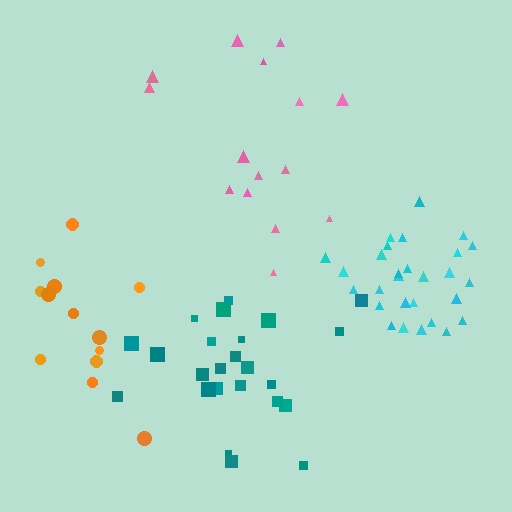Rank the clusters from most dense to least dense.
cyan, teal, pink, orange.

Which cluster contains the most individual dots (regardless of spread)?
Cyan (28).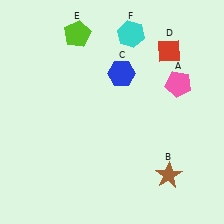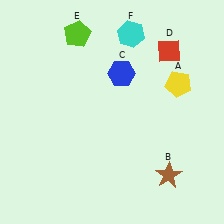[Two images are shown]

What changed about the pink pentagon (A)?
In Image 1, A is pink. In Image 2, it changed to yellow.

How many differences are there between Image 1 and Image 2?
There is 1 difference between the two images.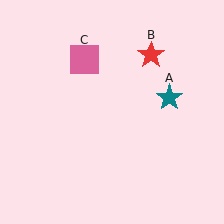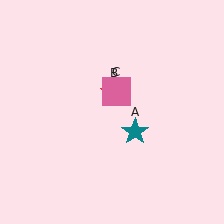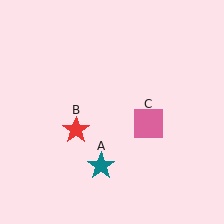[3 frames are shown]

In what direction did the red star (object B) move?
The red star (object B) moved down and to the left.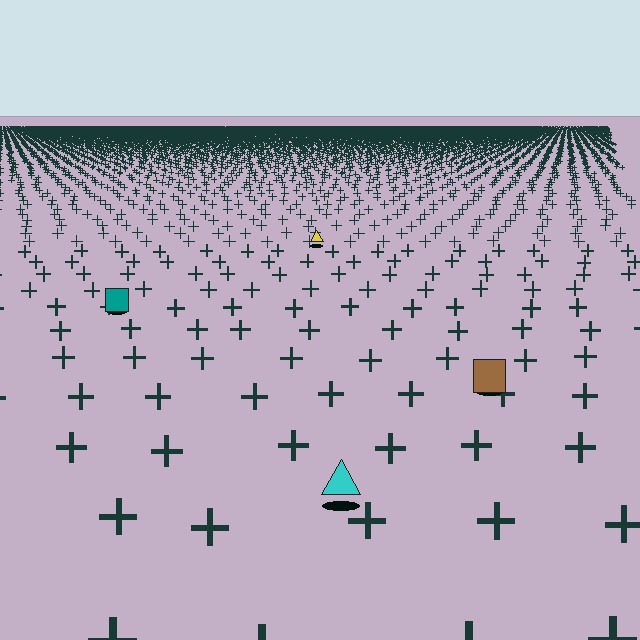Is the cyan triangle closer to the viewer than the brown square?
Yes. The cyan triangle is closer — you can tell from the texture gradient: the ground texture is coarser near it.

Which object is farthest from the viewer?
The yellow triangle is farthest from the viewer. It appears smaller and the ground texture around it is denser.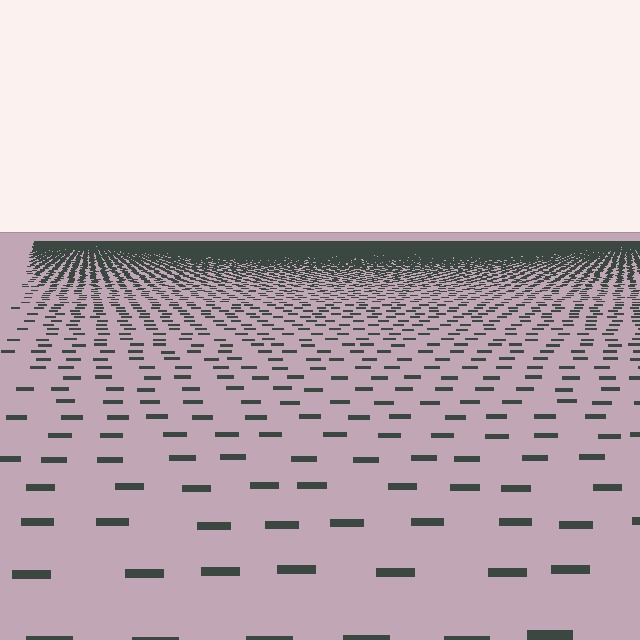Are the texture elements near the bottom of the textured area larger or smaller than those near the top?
Larger. Near the bottom, elements are closer to the viewer and appear at a bigger on-screen size.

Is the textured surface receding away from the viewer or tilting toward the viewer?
The surface is receding away from the viewer. Texture elements get smaller and denser toward the top.